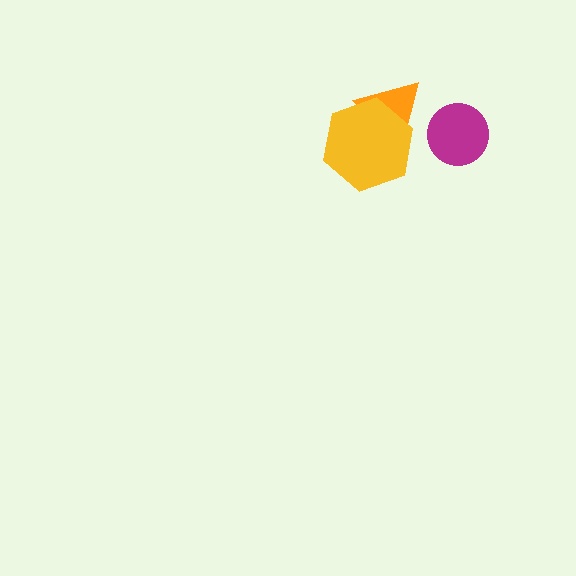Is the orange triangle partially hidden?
Yes, it is partially covered by another shape.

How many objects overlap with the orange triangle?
1 object overlaps with the orange triangle.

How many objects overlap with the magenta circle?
0 objects overlap with the magenta circle.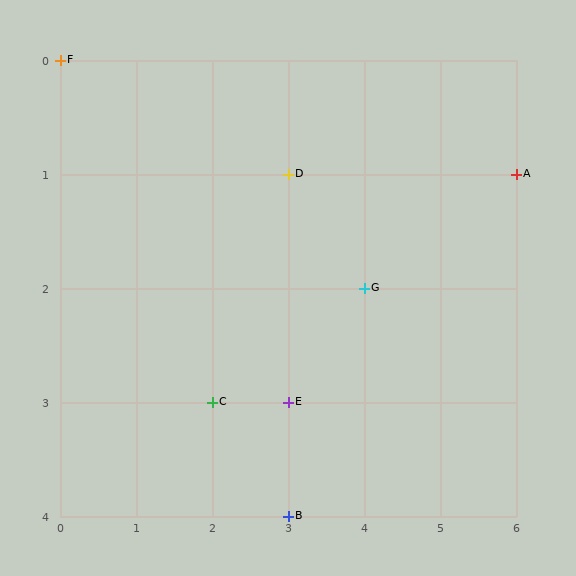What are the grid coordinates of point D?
Point D is at grid coordinates (3, 1).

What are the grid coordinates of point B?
Point B is at grid coordinates (3, 4).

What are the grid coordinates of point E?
Point E is at grid coordinates (3, 3).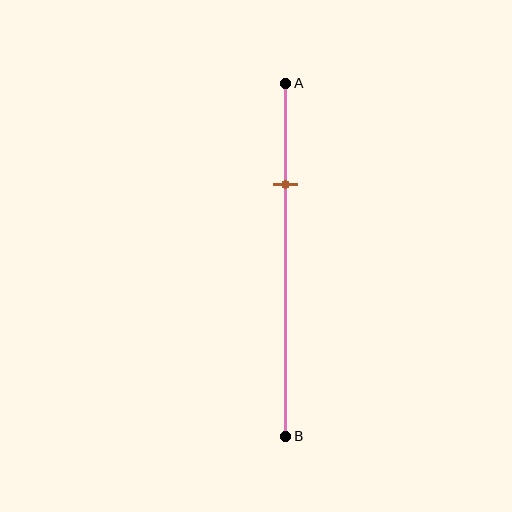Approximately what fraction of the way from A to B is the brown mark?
The brown mark is approximately 30% of the way from A to B.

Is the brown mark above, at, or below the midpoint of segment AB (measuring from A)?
The brown mark is above the midpoint of segment AB.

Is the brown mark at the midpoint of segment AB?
No, the mark is at about 30% from A, not at the 50% midpoint.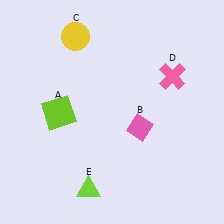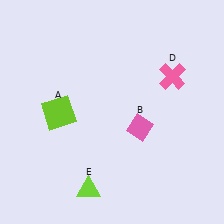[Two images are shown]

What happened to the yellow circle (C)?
The yellow circle (C) was removed in Image 2. It was in the top-left area of Image 1.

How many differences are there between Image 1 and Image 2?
There is 1 difference between the two images.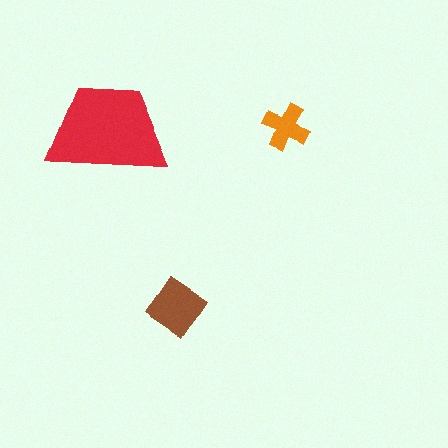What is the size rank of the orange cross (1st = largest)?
3rd.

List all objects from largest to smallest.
The red trapezoid, the brown diamond, the orange cross.